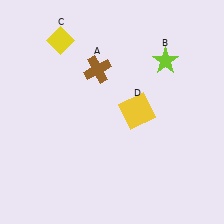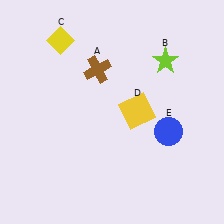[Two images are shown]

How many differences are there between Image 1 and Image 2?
There is 1 difference between the two images.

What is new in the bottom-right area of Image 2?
A blue circle (E) was added in the bottom-right area of Image 2.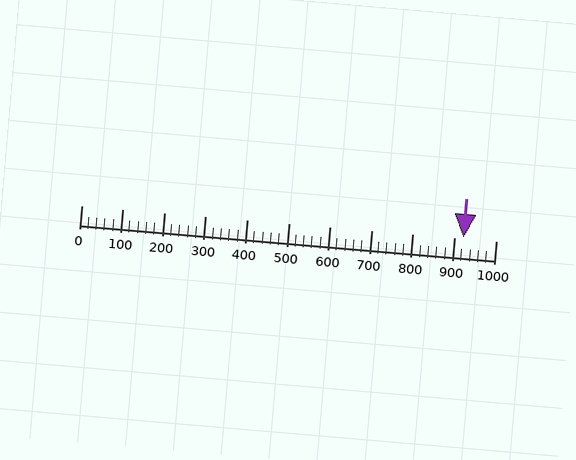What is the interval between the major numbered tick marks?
The major tick marks are spaced 100 units apart.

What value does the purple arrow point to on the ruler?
The purple arrow points to approximately 921.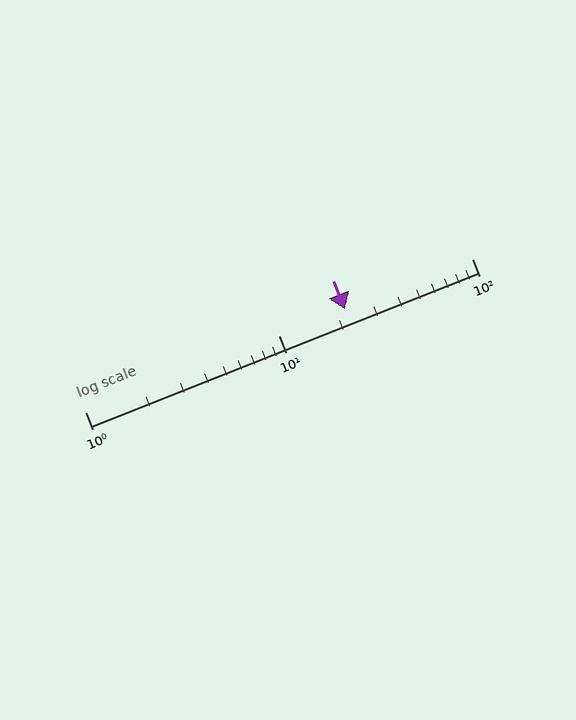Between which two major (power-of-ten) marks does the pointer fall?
The pointer is between 10 and 100.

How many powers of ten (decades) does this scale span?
The scale spans 2 decades, from 1 to 100.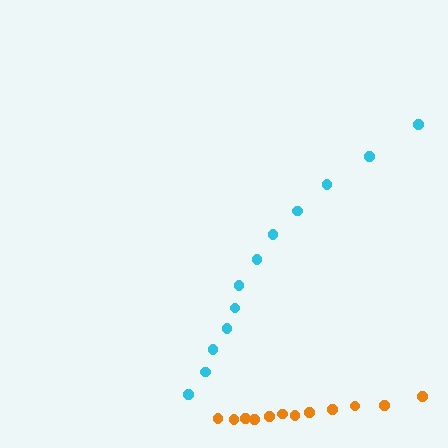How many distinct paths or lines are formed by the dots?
There are 2 distinct paths.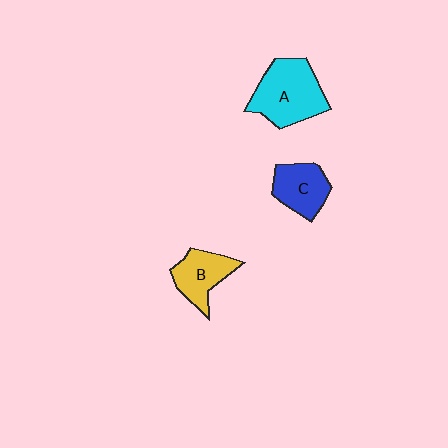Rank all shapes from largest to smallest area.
From largest to smallest: A (cyan), C (blue), B (yellow).